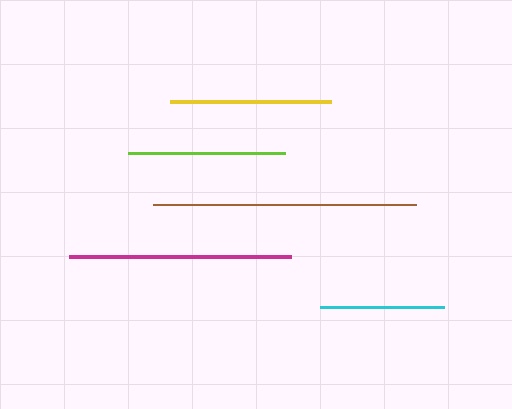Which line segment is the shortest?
The cyan line is the shortest at approximately 124 pixels.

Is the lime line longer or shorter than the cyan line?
The lime line is longer than the cyan line.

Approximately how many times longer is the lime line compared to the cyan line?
The lime line is approximately 1.3 times the length of the cyan line.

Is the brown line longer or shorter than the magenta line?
The brown line is longer than the magenta line.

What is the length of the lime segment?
The lime segment is approximately 157 pixels long.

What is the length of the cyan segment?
The cyan segment is approximately 124 pixels long.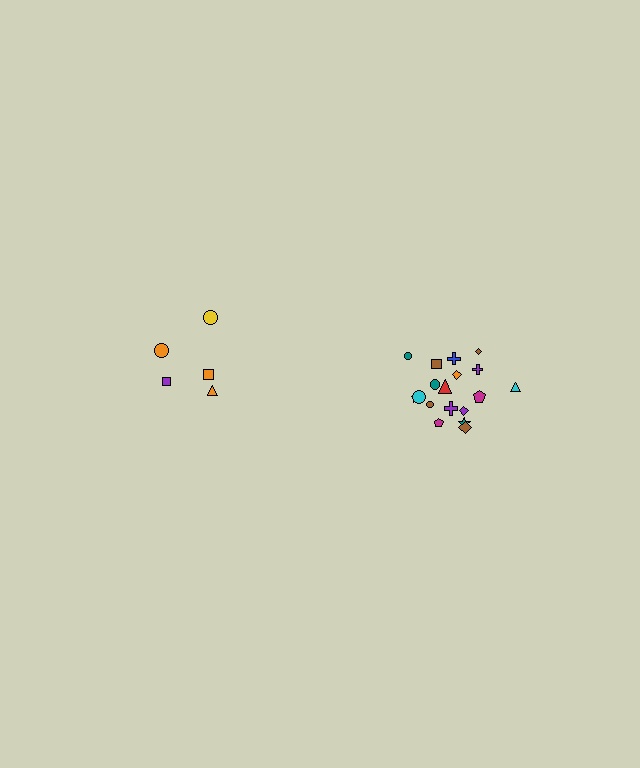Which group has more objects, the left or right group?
The right group.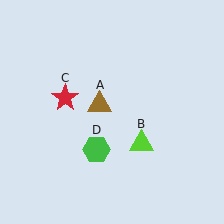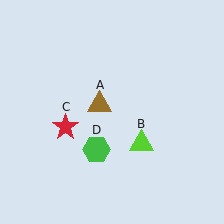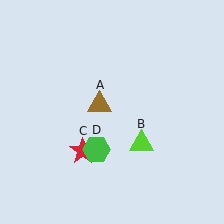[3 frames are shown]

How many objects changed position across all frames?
1 object changed position: red star (object C).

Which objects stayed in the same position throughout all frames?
Brown triangle (object A) and lime triangle (object B) and green hexagon (object D) remained stationary.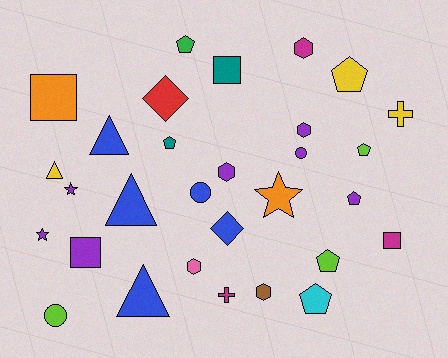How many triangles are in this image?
There are 4 triangles.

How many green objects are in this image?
There is 1 green object.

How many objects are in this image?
There are 30 objects.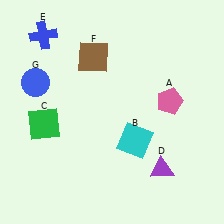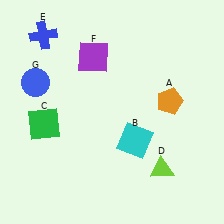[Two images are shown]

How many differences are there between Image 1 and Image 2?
There are 3 differences between the two images.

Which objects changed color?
A changed from pink to orange. D changed from purple to lime. F changed from brown to purple.